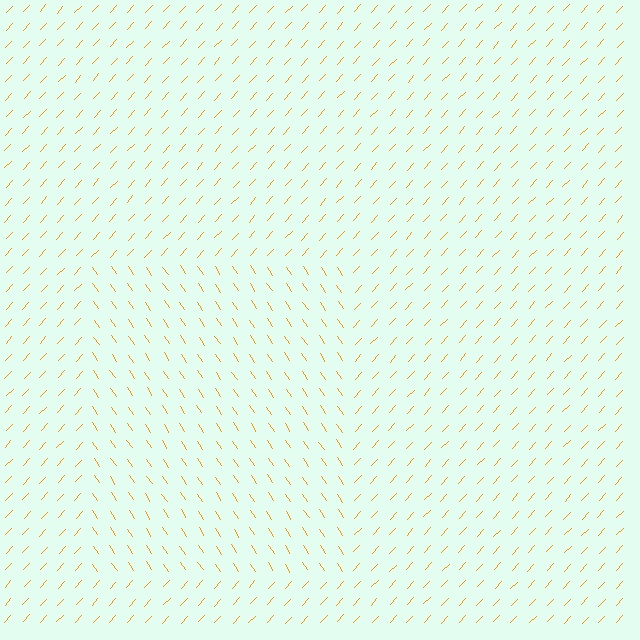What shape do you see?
I see a rectangle.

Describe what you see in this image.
The image is filled with small orange line segments. A rectangle region in the image has lines oriented differently from the surrounding lines, creating a visible texture boundary.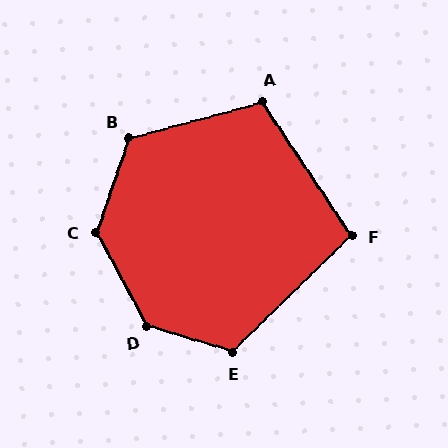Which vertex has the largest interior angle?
D, at approximately 135 degrees.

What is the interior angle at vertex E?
Approximately 119 degrees (obtuse).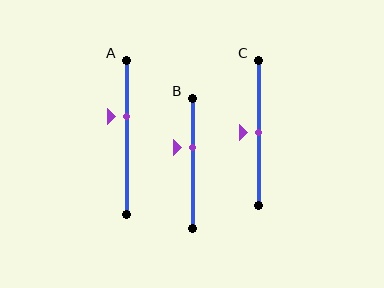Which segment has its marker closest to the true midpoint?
Segment C has its marker closest to the true midpoint.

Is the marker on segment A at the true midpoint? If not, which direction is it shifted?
No, the marker on segment A is shifted upward by about 13% of the segment length.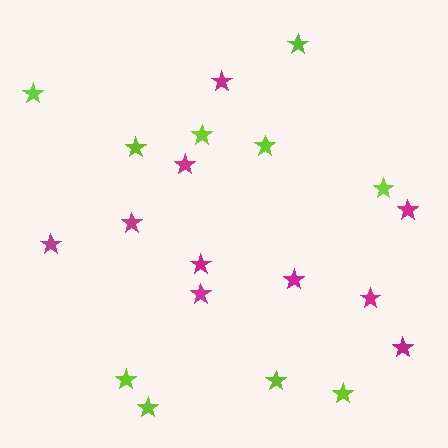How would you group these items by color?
There are 2 groups: one group of magenta stars (10) and one group of lime stars (10).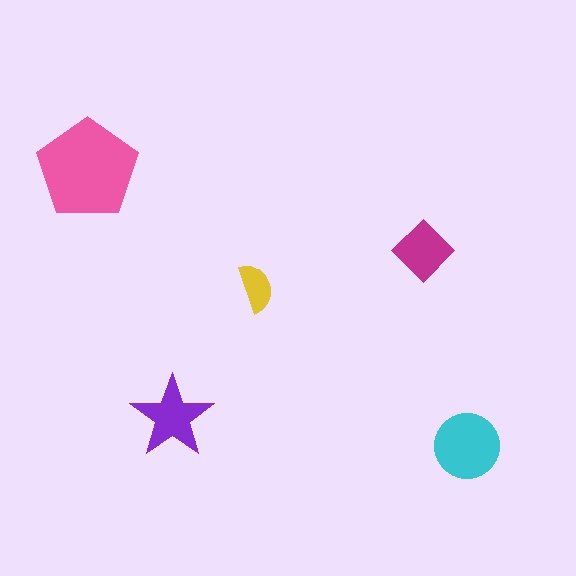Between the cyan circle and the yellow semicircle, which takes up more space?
The cyan circle.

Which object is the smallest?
The yellow semicircle.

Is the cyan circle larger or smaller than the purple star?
Larger.